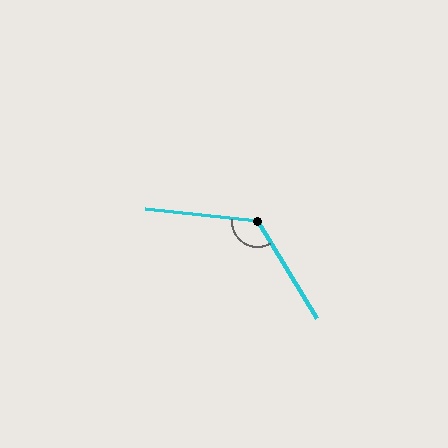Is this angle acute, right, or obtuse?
It is obtuse.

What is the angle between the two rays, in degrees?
Approximately 128 degrees.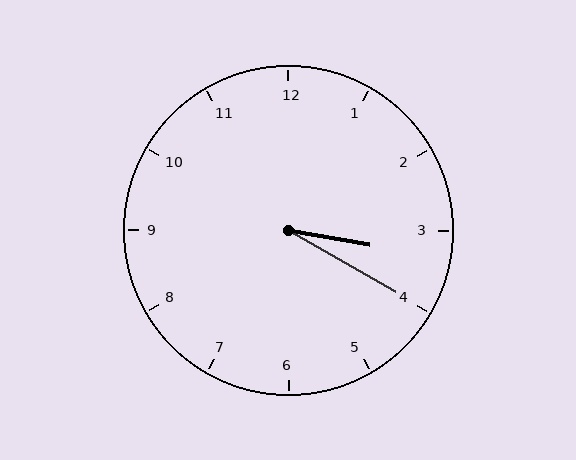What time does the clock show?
3:20.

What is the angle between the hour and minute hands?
Approximately 20 degrees.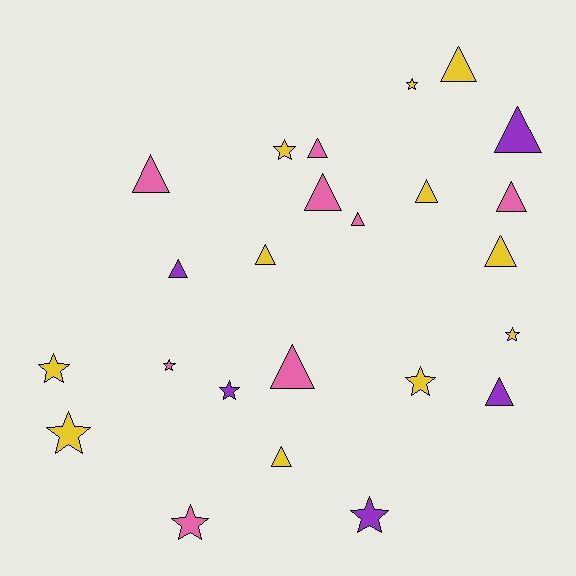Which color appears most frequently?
Yellow, with 11 objects.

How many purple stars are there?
There are 2 purple stars.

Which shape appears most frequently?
Triangle, with 14 objects.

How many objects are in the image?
There are 24 objects.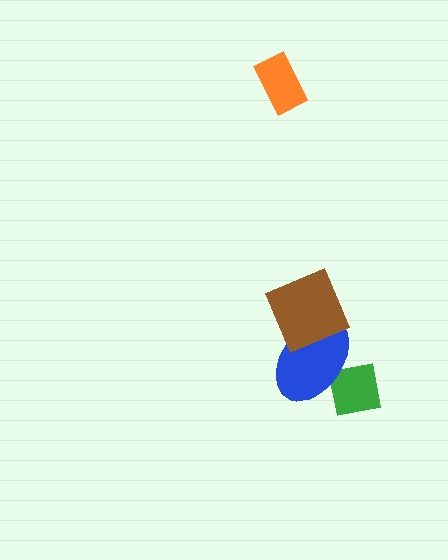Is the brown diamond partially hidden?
No, no other shape covers it.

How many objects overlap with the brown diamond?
1 object overlaps with the brown diamond.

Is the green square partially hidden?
Yes, it is partially covered by another shape.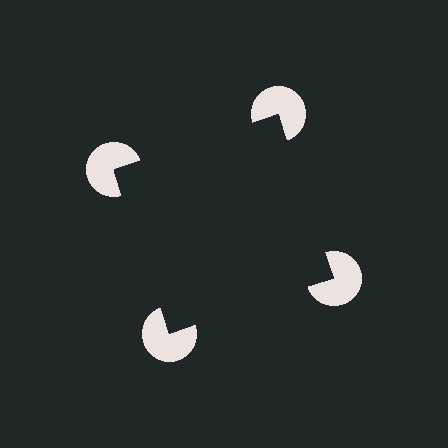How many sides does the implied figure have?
4 sides.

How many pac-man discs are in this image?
There are 4 — one at each vertex of the illusory square.